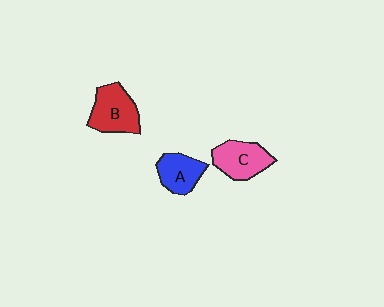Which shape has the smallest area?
Shape A (blue).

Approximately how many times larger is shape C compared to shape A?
Approximately 1.2 times.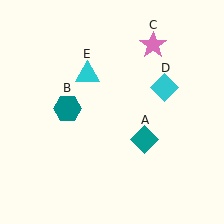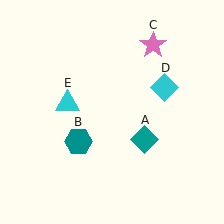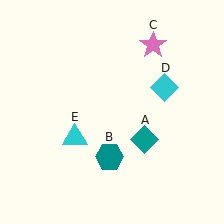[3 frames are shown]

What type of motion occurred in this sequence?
The teal hexagon (object B), cyan triangle (object E) rotated counterclockwise around the center of the scene.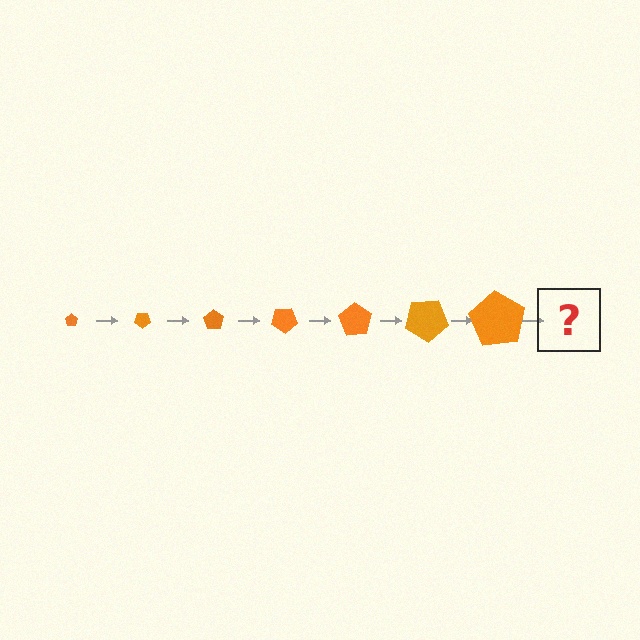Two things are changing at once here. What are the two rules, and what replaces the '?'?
The two rules are that the pentagon grows larger each step and it rotates 35 degrees each step. The '?' should be a pentagon, larger than the previous one and rotated 245 degrees from the start.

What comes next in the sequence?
The next element should be a pentagon, larger than the previous one and rotated 245 degrees from the start.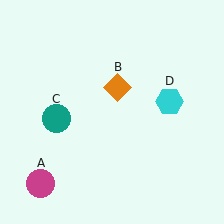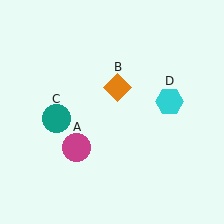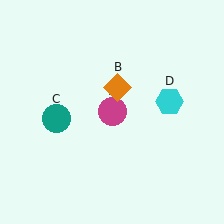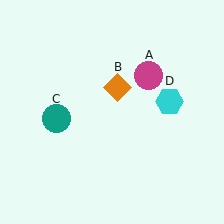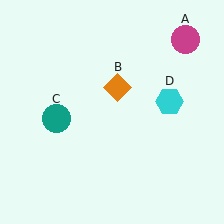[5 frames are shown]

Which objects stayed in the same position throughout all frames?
Orange diamond (object B) and teal circle (object C) and cyan hexagon (object D) remained stationary.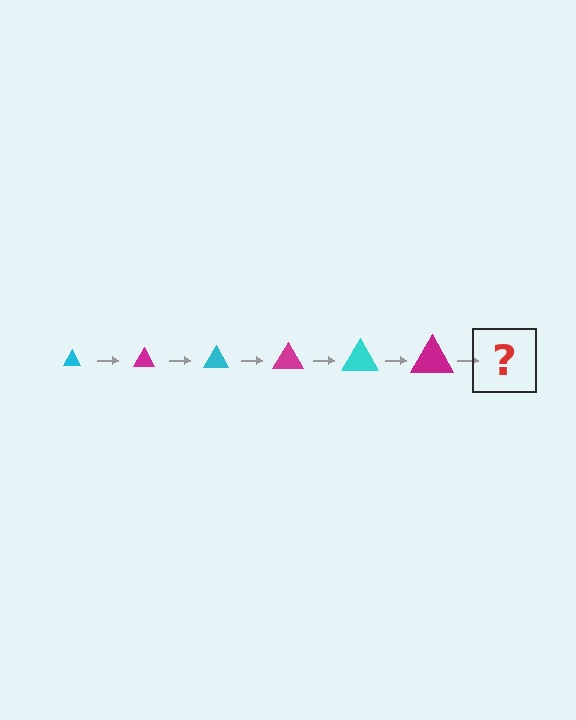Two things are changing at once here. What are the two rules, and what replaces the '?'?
The two rules are that the triangle grows larger each step and the color cycles through cyan and magenta. The '?' should be a cyan triangle, larger than the previous one.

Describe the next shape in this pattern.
It should be a cyan triangle, larger than the previous one.